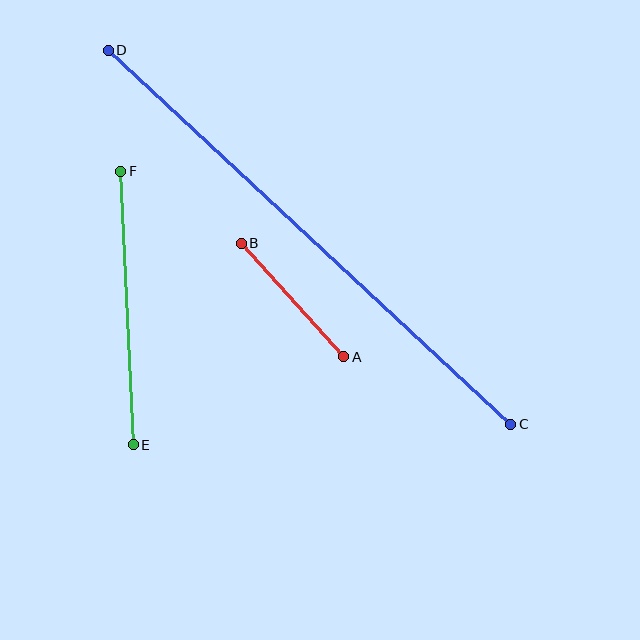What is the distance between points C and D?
The distance is approximately 550 pixels.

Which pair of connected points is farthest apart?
Points C and D are farthest apart.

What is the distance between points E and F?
The distance is approximately 274 pixels.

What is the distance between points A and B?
The distance is approximately 153 pixels.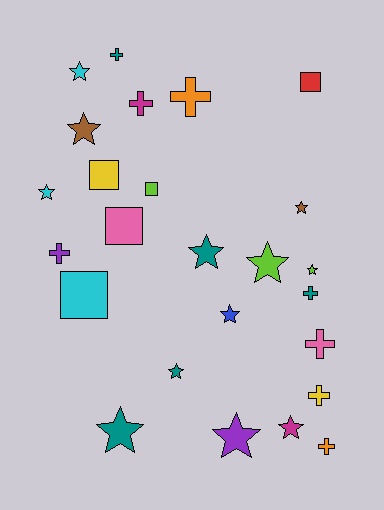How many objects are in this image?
There are 25 objects.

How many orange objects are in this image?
There are 2 orange objects.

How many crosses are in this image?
There are 8 crosses.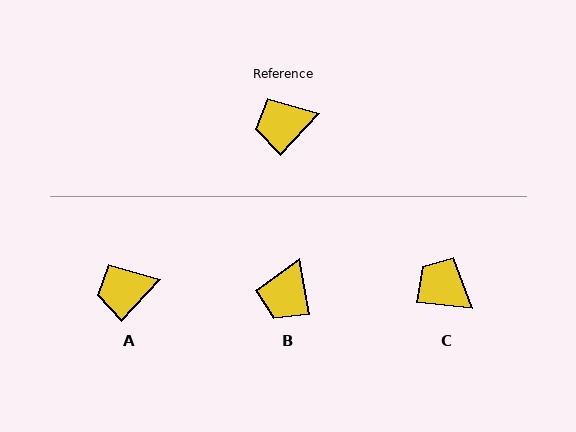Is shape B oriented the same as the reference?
No, it is off by about 53 degrees.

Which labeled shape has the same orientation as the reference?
A.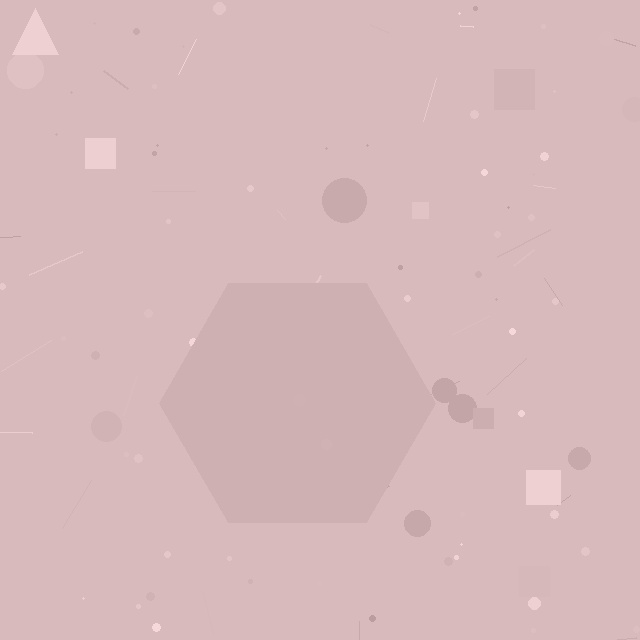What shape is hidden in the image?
A hexagon is hidden in the image.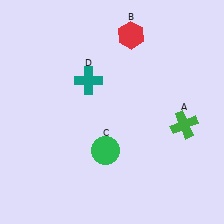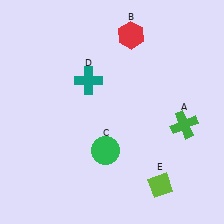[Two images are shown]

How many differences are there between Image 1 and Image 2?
There is 1 difference between the two images.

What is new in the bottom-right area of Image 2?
A lime diamond (E) was added in the bottom-right area of Image 2.